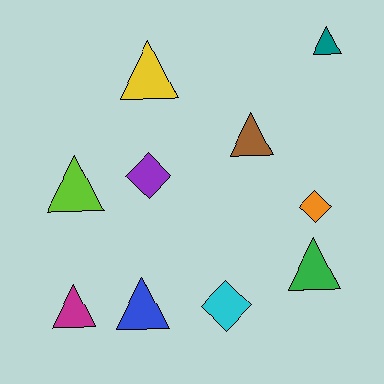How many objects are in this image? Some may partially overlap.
There are 10 objects.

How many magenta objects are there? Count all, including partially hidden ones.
There is 1 magenta object.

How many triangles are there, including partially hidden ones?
There are 7 triangles.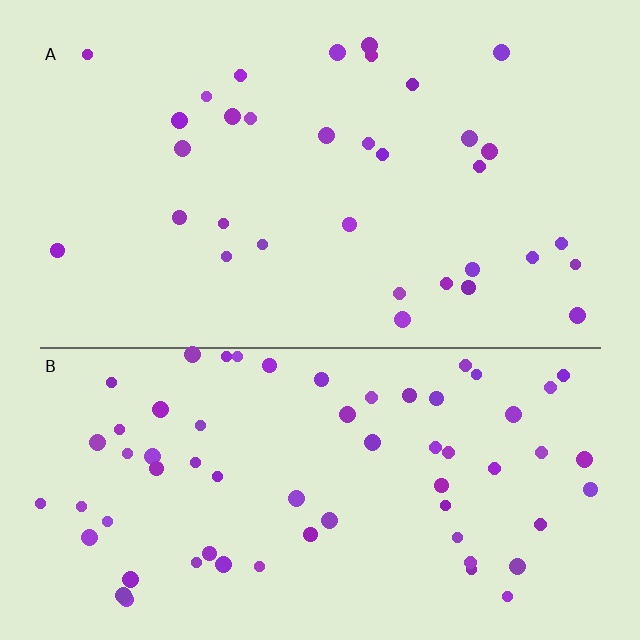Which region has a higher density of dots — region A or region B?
B (the bottom).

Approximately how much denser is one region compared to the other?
Approximately 2.0× — region B over region A.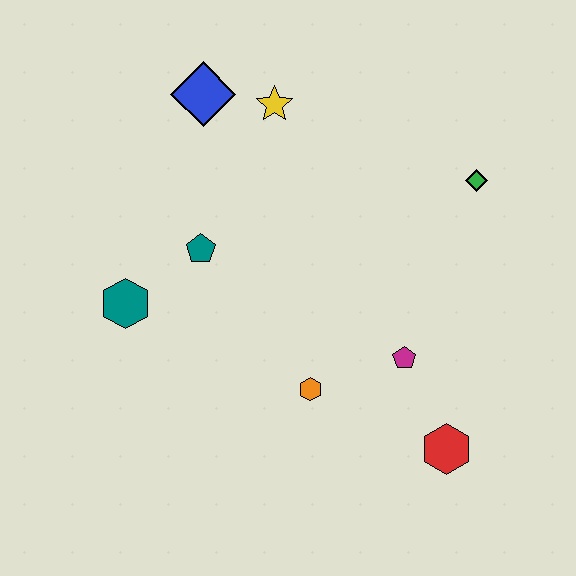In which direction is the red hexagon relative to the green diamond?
The red hexagon is below the green diamond.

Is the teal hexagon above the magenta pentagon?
Yes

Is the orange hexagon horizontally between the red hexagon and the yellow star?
Yes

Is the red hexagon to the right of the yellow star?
Yes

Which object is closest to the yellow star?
The blue diamond is closest to the yellow star.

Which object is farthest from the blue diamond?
The red hexagon is farthest from the blue diamond.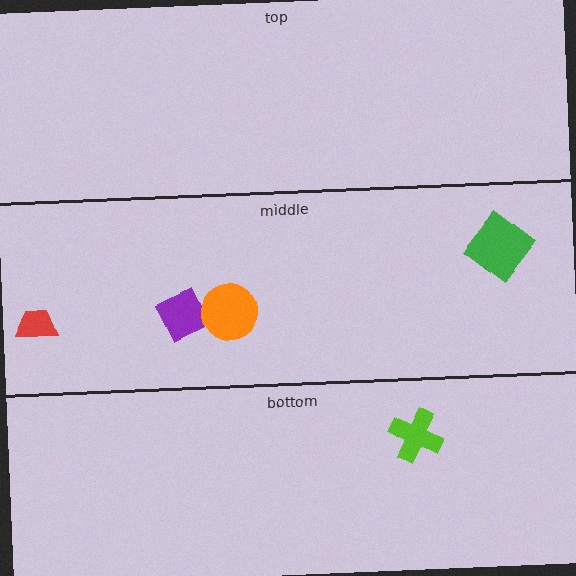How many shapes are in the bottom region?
1.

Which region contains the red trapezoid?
The middle region.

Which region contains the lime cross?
The bottom region.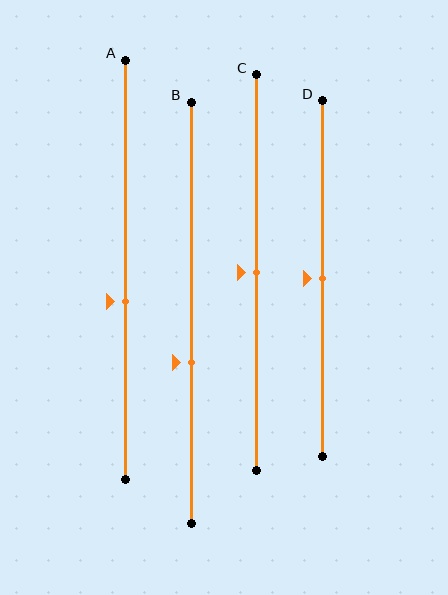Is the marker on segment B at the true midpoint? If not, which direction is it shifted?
No, the marker on segment B is shifted downward by about 12% of the segment length.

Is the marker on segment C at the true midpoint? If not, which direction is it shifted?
Yes, the marker on segment C is at the true midpoint.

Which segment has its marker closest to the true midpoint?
Segment C has its marker closest to the true midpoint.